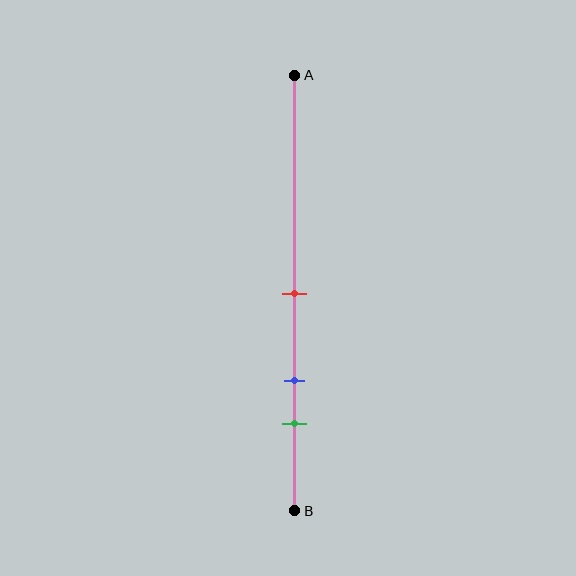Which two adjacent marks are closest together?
The blue and green marks are the closest adjacent pair.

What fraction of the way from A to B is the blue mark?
The blue mark is approximately 70% (0.7) of the way from A to B.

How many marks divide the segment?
There are 3 marks dividing the segment.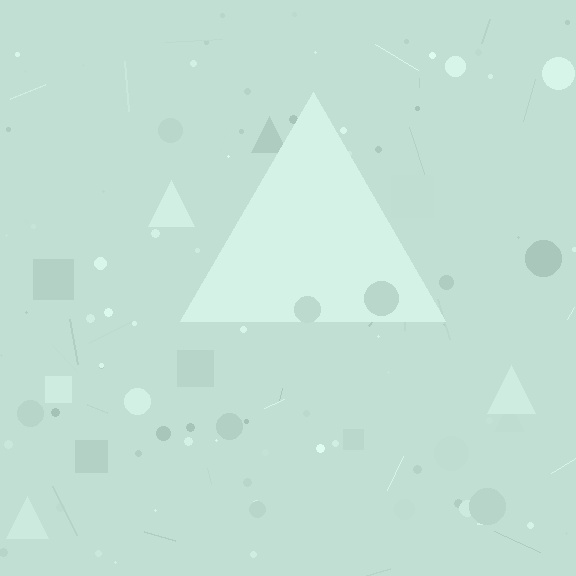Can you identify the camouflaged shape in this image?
The camouflaged shape is a triangle.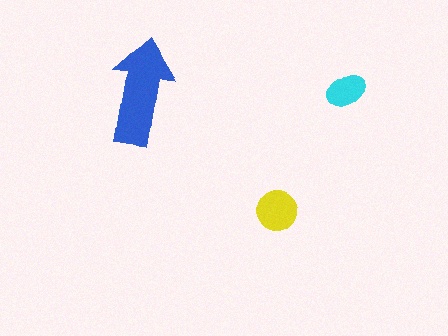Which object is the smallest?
The cyan ellipse.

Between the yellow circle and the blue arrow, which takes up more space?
The blue arrow.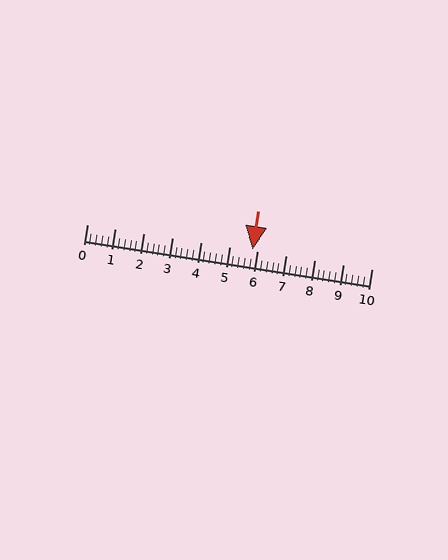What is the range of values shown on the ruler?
The ruler shows values from 0 to 10.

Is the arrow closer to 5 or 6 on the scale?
The arrow is closer to 6.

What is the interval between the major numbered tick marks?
The major tick marks are spaced 1 units apart.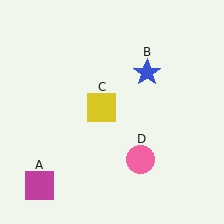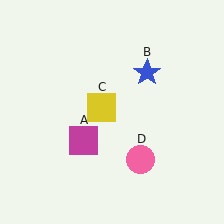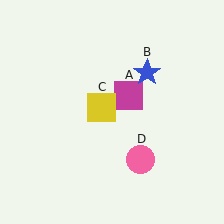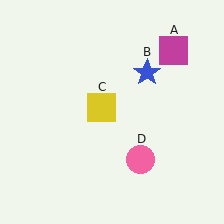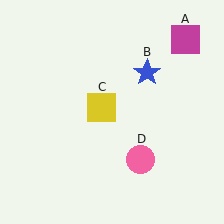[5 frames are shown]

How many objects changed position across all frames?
1 object changed position: magenta square (object A).